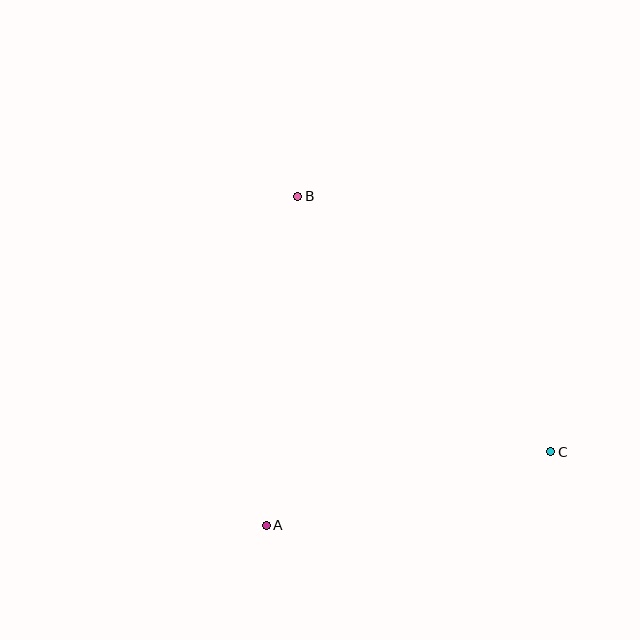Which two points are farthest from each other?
Points B and C are farthest from each other.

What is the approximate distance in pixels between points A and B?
The distance between A and B is approximately 331 pixels.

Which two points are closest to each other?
Points A and C are closest to each other.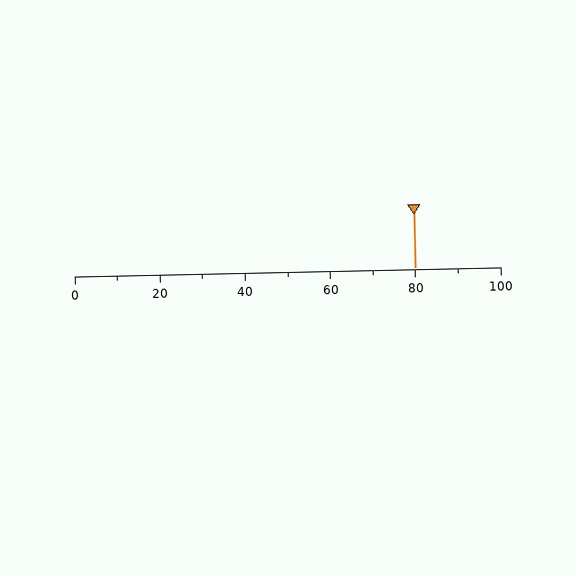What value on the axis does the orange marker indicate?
The marker indicates approximately 80.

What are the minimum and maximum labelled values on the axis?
The axis runs from 0 to 100.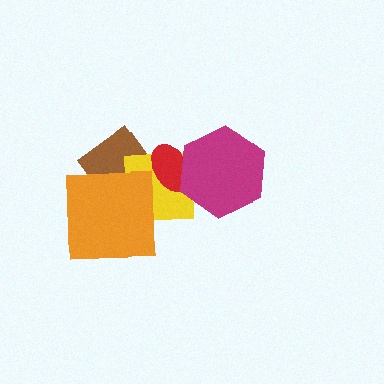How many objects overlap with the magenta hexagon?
2 objects overlap with the magenta hexagon.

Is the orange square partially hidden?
No, no other shape covers it.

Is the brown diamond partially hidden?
Yes, it is partially covered by another shape.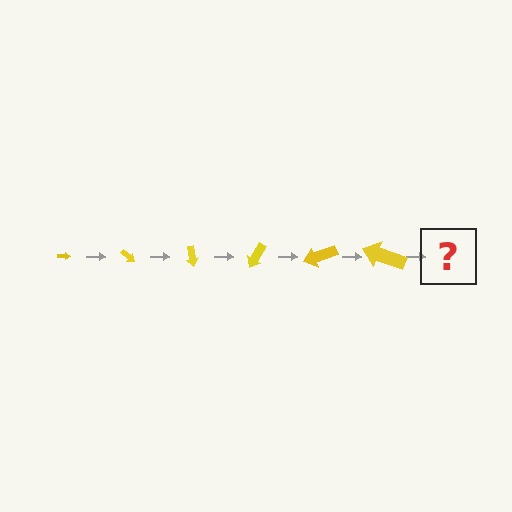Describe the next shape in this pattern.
It should be an arrow, larger than the previous one and rotated 240 degrees from the start.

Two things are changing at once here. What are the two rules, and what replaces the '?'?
The two rules are that the arrow grows larger each step and it rotates 40 degrees each step. The '?' should be an arrow, larger than the previous one and rotated 240 degrees from the start.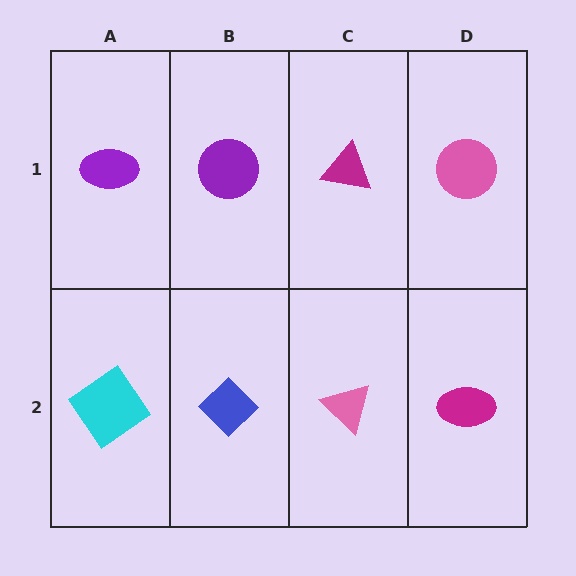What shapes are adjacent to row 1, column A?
A cyan diamond (row 2, column A), a purple circle (row 1, column B).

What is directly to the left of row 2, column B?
A cyan diamond.